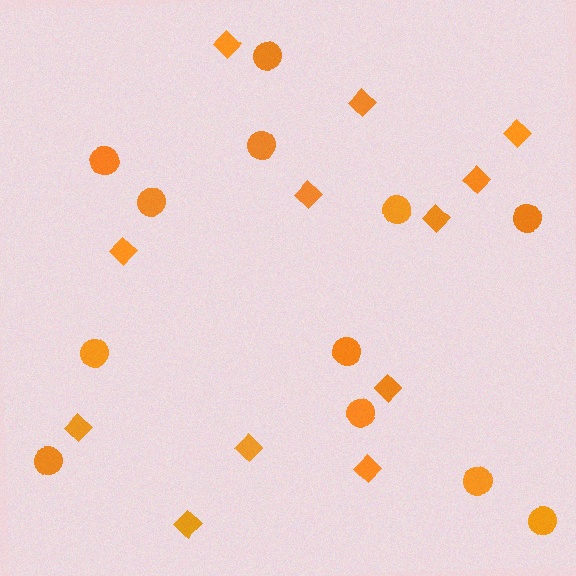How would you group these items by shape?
There are 2 groups: one group of circles (12) and one group of diamonds (12).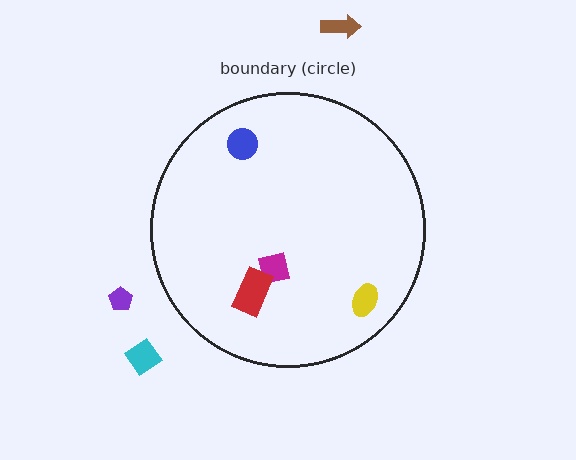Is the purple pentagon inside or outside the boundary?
Outside.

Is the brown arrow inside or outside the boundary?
Outside.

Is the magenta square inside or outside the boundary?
Inside.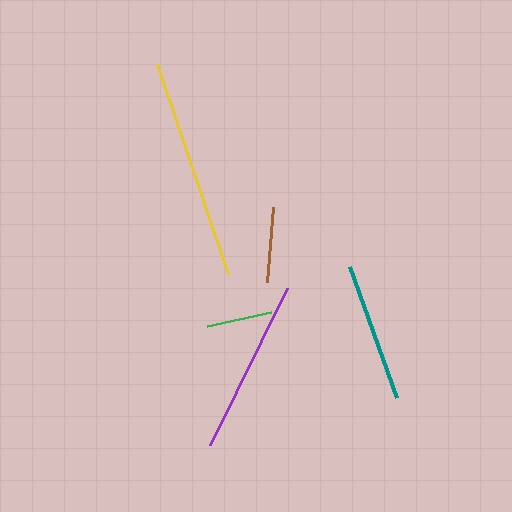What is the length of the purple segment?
The purple segment is approximately 175 pixels long.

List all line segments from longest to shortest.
From longest to shortest: yellow, purple, teal, brown, green.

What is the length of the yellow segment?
The yellow segment is approximately 222 pixels long.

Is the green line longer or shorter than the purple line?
The purple line is longer than the green line.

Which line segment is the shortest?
The green line is the shortest at approximately 65 pixels.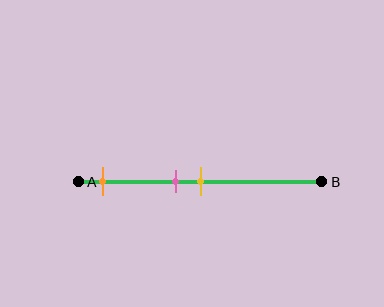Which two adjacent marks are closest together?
The pink and yellow marks are the closest adjacent pair.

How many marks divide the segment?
There are 3 marks dividing the segment.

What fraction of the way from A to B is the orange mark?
The orange mark is approximately 10% (0.1) of the way from A to B.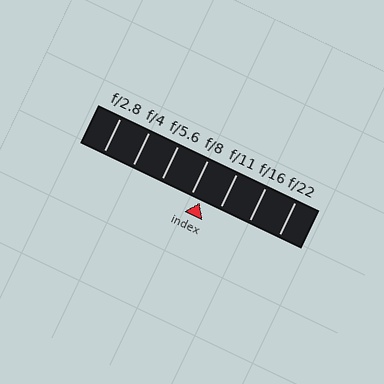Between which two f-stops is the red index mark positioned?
The index mark is between f/8 and f/11.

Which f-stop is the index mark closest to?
The index mark is closest to f/8.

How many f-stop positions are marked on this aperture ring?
There are 7 f-stop positions marked.